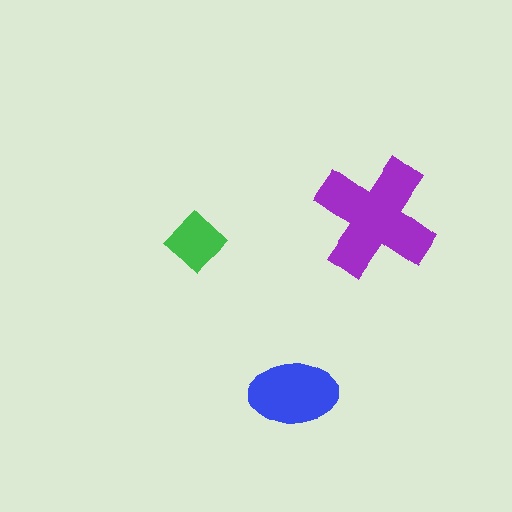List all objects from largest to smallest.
The purple cross, the blue ellipse, the green diamond.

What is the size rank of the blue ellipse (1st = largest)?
2nd.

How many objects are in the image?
There are 3 objects in the image.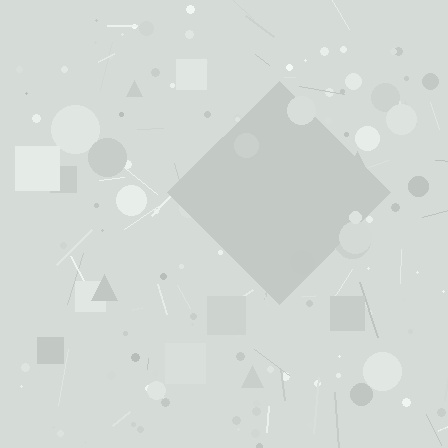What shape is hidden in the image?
A diamond is hidden in the image.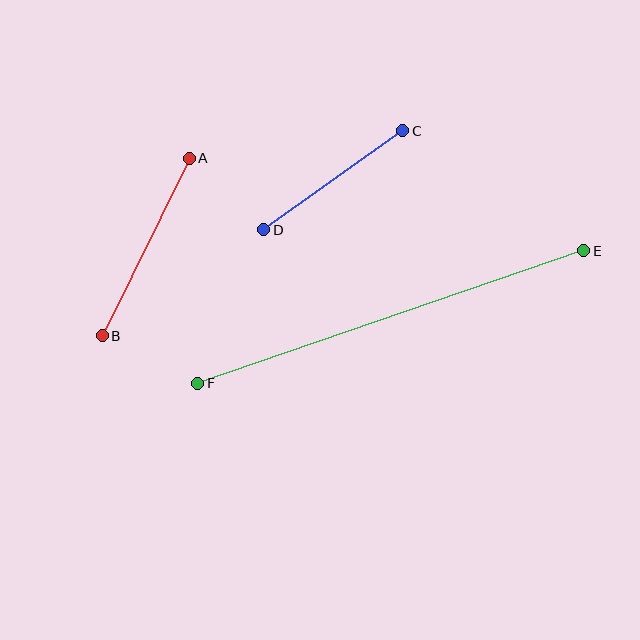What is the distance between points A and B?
The distance is approximately 198 pixels.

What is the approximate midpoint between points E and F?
The midpoint is at approximately (391, 317) pixels.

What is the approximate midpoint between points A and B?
The midpoint is at approximately (146, 247) pixels.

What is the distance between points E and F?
The distance is approximately 409 pixels.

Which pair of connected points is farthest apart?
Points E and F are farthest apart.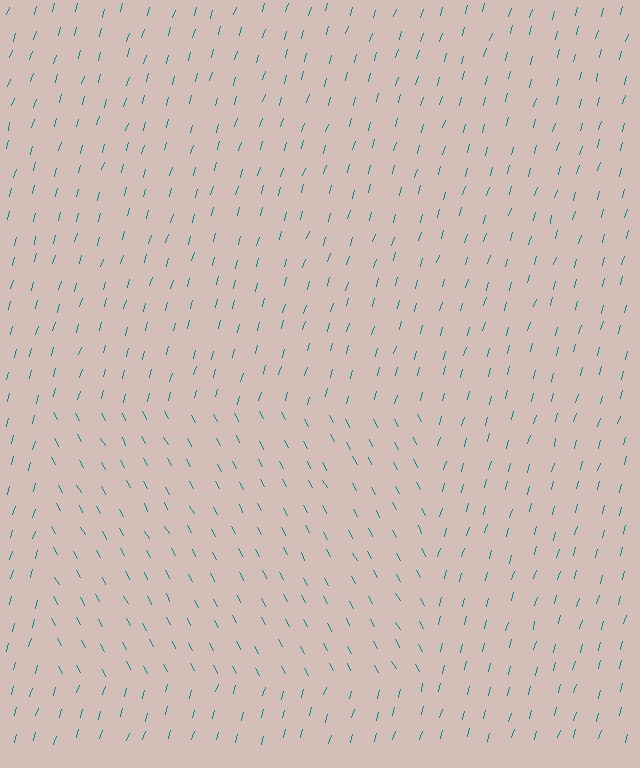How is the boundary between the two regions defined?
The boundary is defined purely by a change in line orientation (approximately 45 degrees difference). All lines are the same color and thickness.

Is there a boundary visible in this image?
Yes, there is a texture boundary formed by a change in line orientation.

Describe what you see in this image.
The image is filled with small teal line segments. A rectangle region in the image has lines oriented differently from the surrounding lines, creating a visible texture boundary.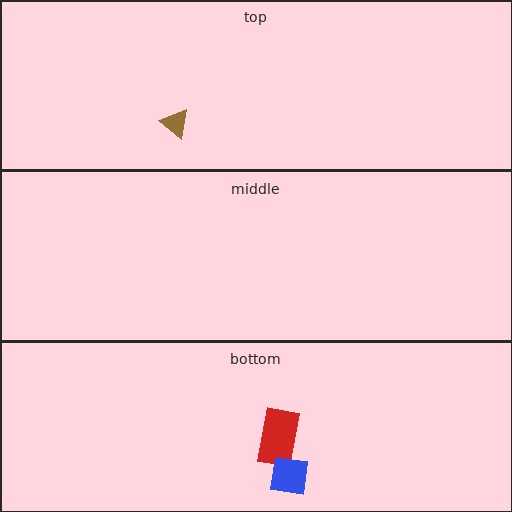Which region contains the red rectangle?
The bottom region.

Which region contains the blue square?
The bottom region.